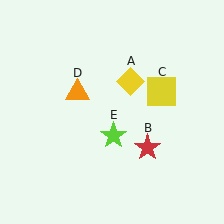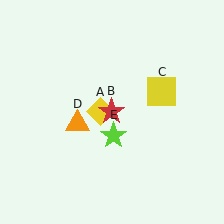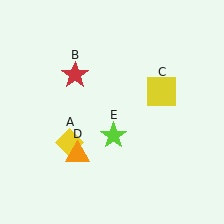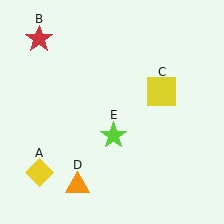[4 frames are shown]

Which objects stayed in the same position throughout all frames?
Yellow square (object C) and lime star (object E) remained stationary.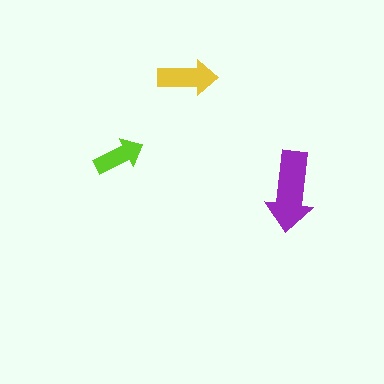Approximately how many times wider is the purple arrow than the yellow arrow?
About 1.5 times wider.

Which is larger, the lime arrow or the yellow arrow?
The yellow one.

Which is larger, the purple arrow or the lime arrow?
The purple one.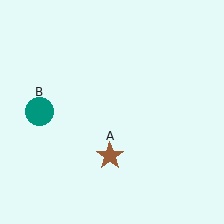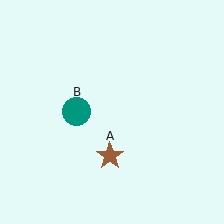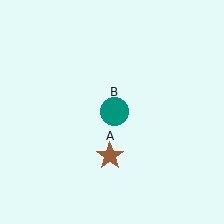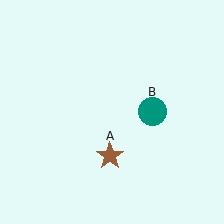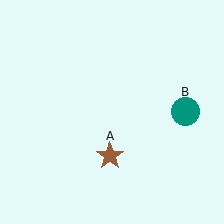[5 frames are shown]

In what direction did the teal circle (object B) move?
The teal circle (object B) moved right.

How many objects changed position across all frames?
1 object changed position: teal circle (object B).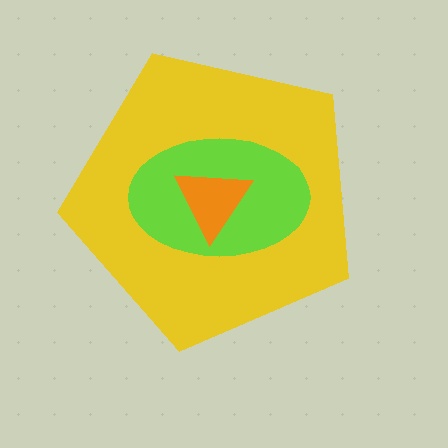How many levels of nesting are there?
3.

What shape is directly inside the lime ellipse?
The orange triangle.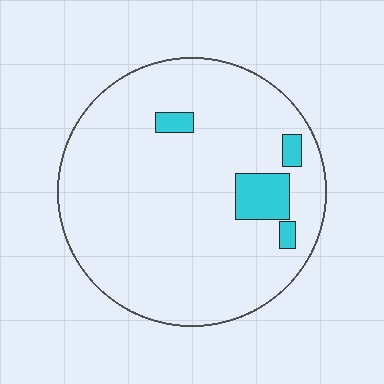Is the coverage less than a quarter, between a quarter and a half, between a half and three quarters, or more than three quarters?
Less than a quarter.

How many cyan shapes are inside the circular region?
4.